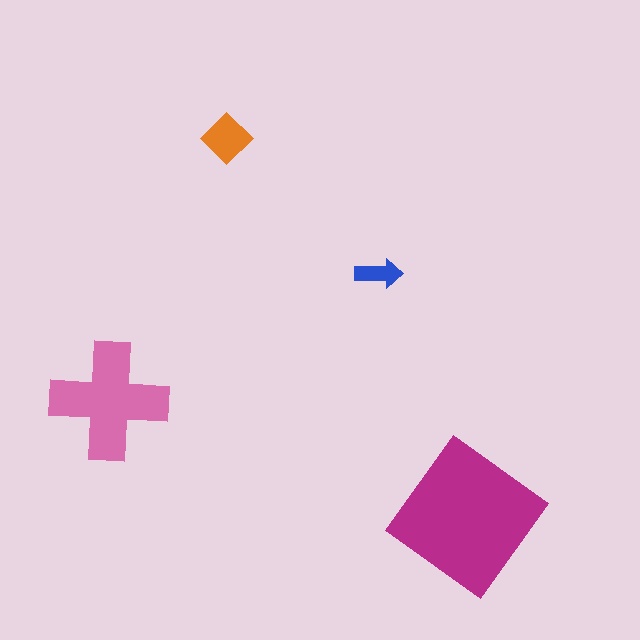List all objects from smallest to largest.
The blue arrow, the orange diamond, the pink cross, the magenta diamond.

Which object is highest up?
The orange diamond is topmost.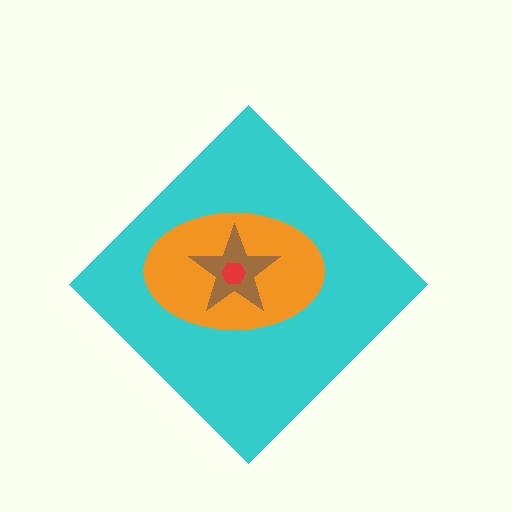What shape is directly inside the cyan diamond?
The orange ellipse.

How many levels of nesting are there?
4.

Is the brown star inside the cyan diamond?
Yes.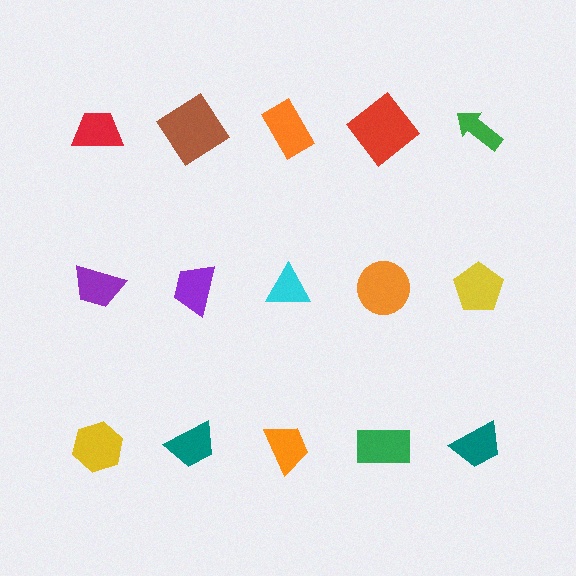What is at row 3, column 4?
A green rectangle.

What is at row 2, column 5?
A yellow pentagon.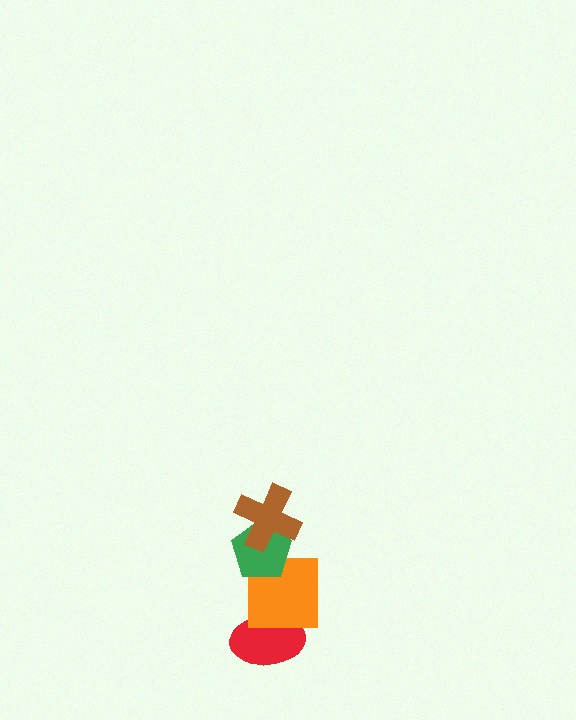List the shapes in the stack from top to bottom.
From top to bottom: the brown cross, the green pentagon, the orange square, the red ellipse.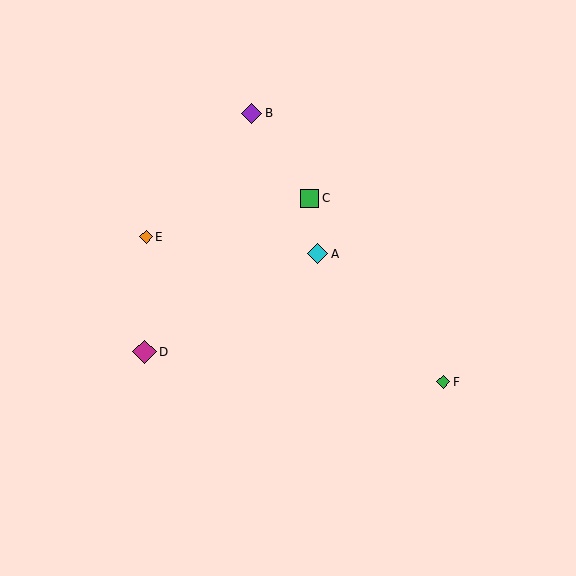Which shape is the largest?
The magenta diamond (labeled D) is the largest.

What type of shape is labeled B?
Shape B is a purple diamond.